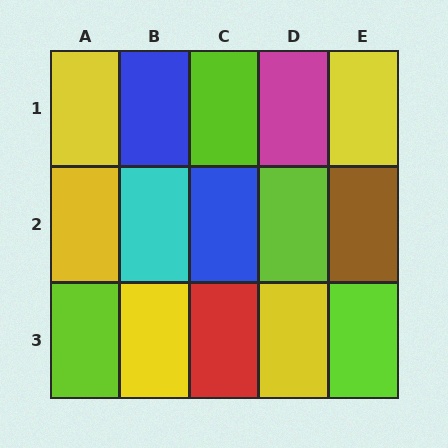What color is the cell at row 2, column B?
Cyan.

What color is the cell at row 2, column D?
Lime.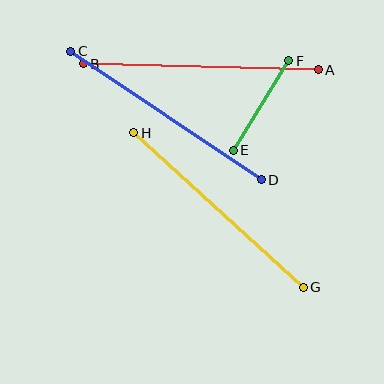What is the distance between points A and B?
The distance is approximately 235 pixels.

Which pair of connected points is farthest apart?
Points A and B are farthest apart.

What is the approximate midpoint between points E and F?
The midpoint is at approximately (261, 106) pixels.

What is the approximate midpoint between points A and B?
The midpoint is at approximately (201, 67) pixels.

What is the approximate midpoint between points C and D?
The midpoint is at approximately (166, 116) pixels.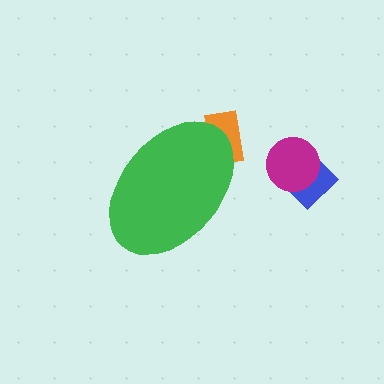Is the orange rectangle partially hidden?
Yes, the orange rectangle is partially hidden behind the green ellipse.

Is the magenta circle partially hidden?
No, the magenta circle is fully visible.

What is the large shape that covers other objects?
A green ellipse.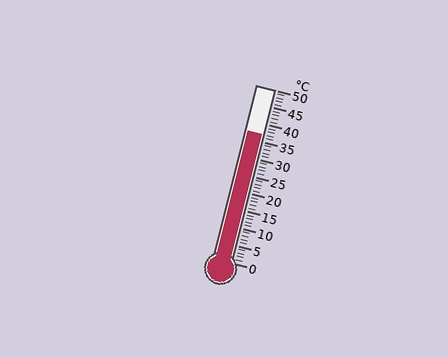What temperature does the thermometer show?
The thermometer shows approximately 37°C.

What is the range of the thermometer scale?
The thermometer scale ranges from 0°C to 50°C.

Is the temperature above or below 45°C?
The temperature is below 45°C.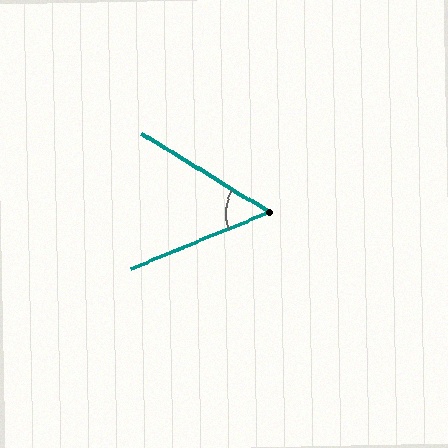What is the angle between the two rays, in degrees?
Approximately 53 degrees.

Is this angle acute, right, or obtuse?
It is acute.